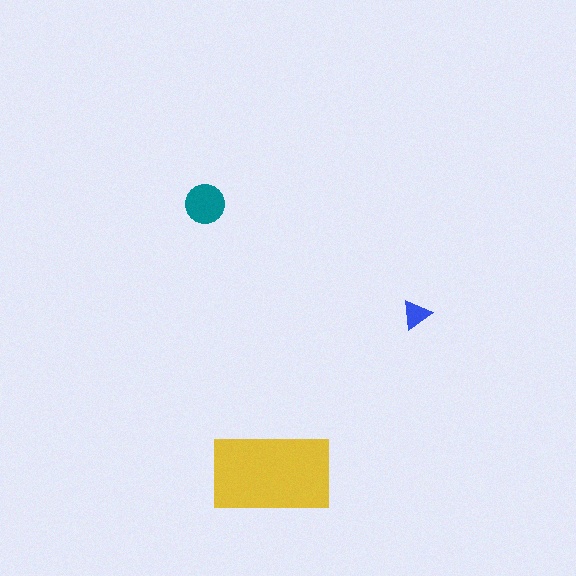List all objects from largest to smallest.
The yellow rectangle, the teal circle, the blue triangle.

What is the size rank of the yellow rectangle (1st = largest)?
1st.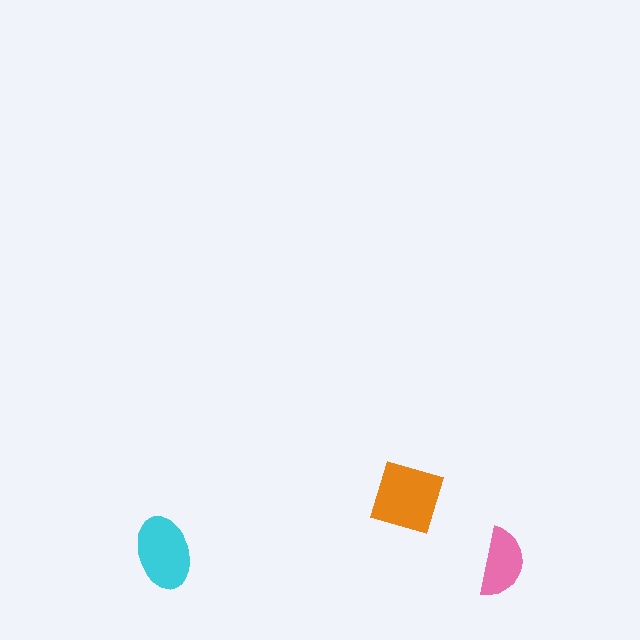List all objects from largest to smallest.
The orange square, the cyan ellipse, the pink semicircle.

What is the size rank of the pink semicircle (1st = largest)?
3rd.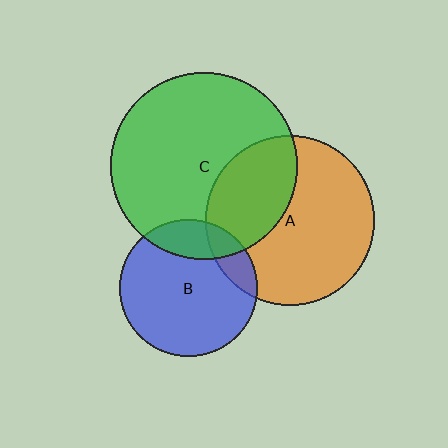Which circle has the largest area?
Circle C (green).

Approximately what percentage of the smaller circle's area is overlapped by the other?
Approximately 20%.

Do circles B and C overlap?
Yes.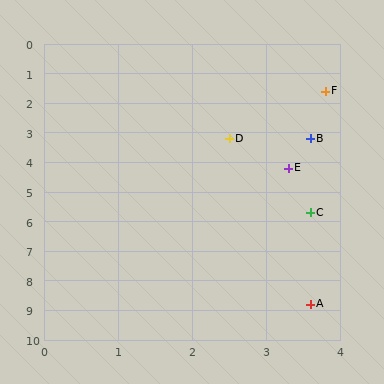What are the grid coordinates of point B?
Point B is at approximately (3.6, 3.2).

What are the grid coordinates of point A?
Point A is at approximately (3.6, 8.8).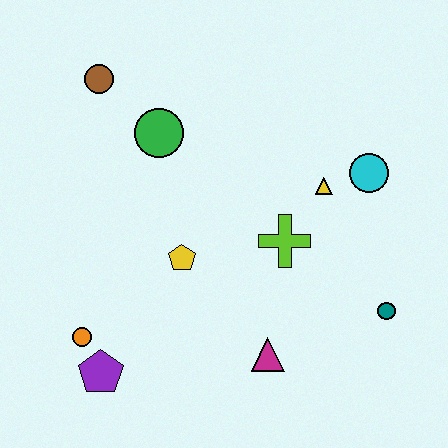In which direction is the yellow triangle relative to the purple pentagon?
The yellow triangle is to the right of the purple pentagon.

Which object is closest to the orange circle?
The purple pentagon is closest to the orange circle.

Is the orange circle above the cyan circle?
No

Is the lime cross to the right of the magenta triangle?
Yes